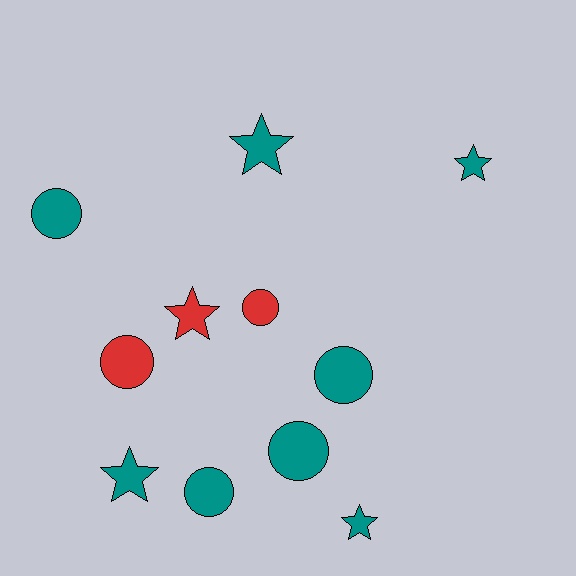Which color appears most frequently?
Teal, with 8 objects.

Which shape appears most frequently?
Circle, with 6 objects.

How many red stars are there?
There is 1 red star.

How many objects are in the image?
There are 11 objects.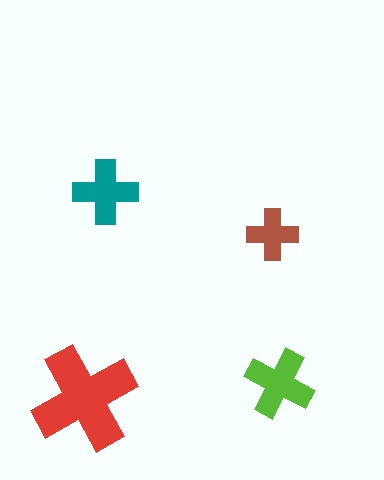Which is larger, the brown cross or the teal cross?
The teal one.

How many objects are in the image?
There are 4 objects in the image.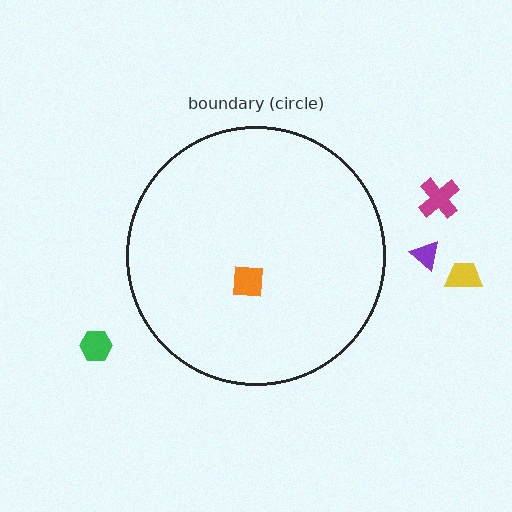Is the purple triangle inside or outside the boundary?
Outside.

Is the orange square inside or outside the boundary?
Inside.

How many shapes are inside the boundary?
1 inside, 4 outside.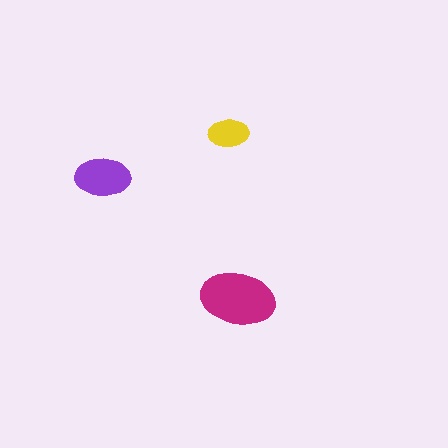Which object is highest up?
The yellow ellipse is topmost.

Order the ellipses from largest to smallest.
the magenta one, the purple one, the yellow one.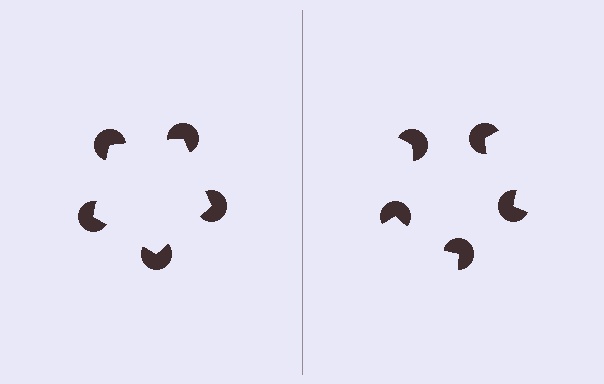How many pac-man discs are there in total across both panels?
10 — 5 on each side.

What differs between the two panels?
The pac-man discs are positioned identically on both sides; only the wedge orientations differ. On the left they align to a pentagon; on the right they are misaligned.